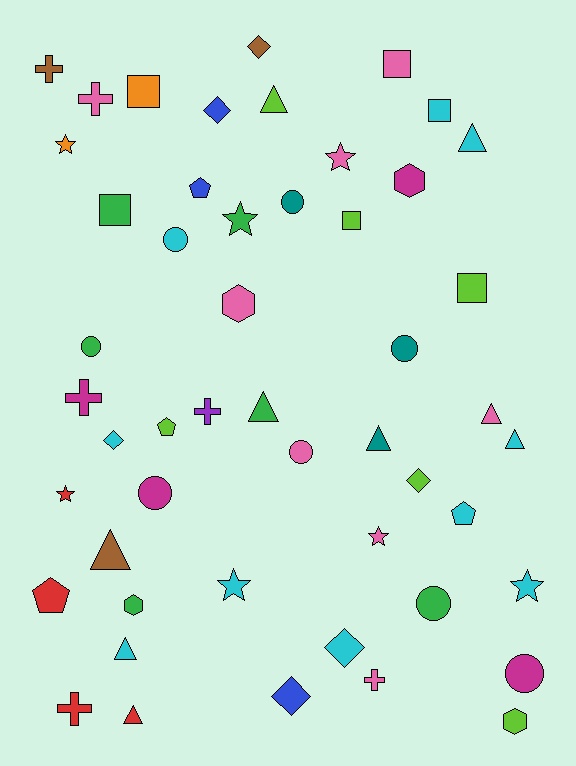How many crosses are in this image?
There are 6 crosses.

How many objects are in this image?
There are 50 objects.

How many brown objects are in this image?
There are 3 brown objects.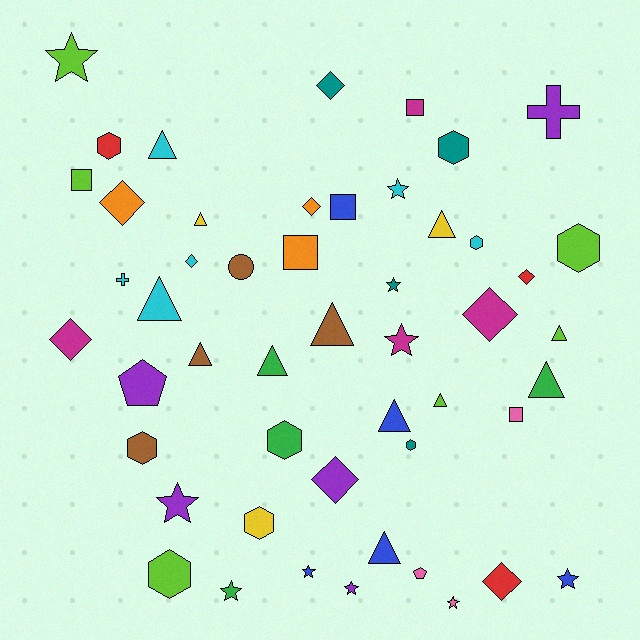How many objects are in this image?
There are 50 objects.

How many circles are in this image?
There is 1 circle.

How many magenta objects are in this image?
There are 4 magenta objects.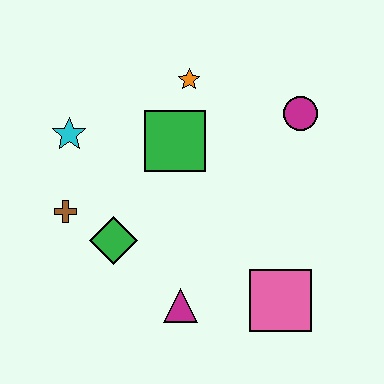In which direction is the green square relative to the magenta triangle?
The green square is above the magenta triangle.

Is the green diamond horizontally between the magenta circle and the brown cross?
Yes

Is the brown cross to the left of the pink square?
Yes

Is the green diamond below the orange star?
Yes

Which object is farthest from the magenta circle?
The brown cross is farthest from the magenta circle.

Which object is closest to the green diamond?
The brown cross is closest to the green diamond.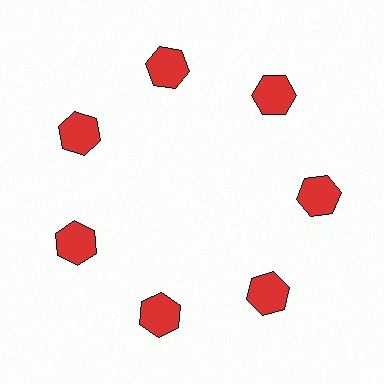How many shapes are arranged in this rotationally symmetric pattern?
There are 7 shapes, arranged in 7 groups of 1.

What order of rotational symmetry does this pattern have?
This pattern has 7-fold rotational symmetry.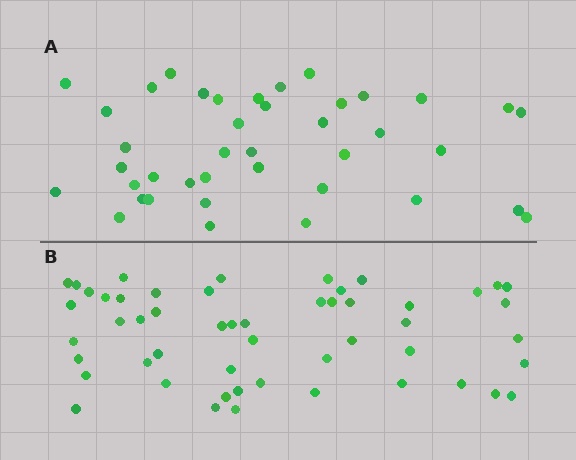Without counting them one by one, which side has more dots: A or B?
Region B (the bottom region) has more dots.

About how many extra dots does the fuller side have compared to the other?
Region B has roughly 12 or so more dots than region A.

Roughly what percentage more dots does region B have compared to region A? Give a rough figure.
About 30% more.